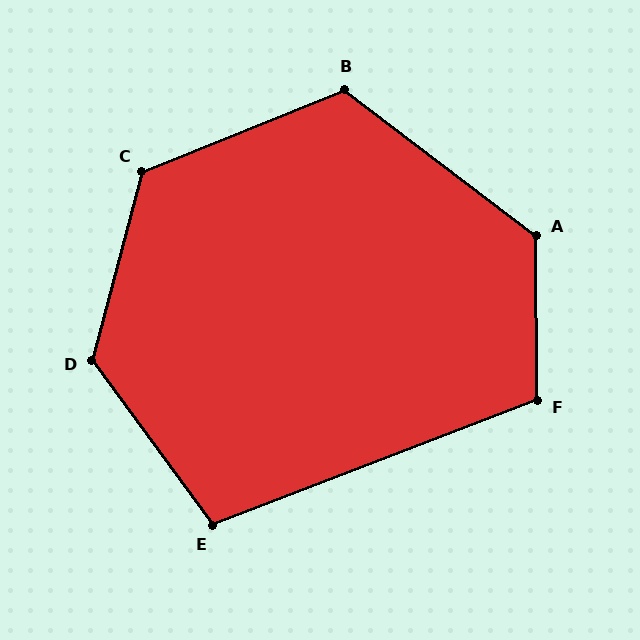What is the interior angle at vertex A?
Approximately 128 degrees (obtuse).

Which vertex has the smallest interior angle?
E, at approximately 105 degrees.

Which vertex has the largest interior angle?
D, at approximately 129 degrees.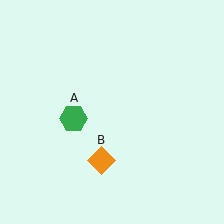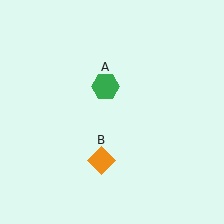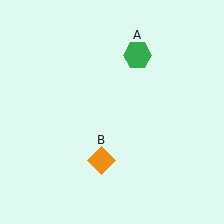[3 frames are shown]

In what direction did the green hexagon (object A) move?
The green hexagon (object A) moved up and to the right.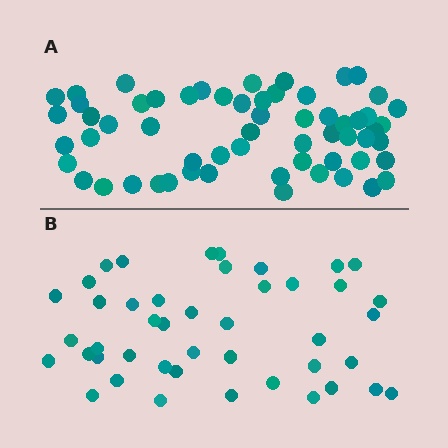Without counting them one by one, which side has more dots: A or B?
Region A (the top region) has more dots.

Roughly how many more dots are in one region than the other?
Region A has approximately 15 more dots than region B.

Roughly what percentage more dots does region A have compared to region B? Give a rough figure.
About 35% more.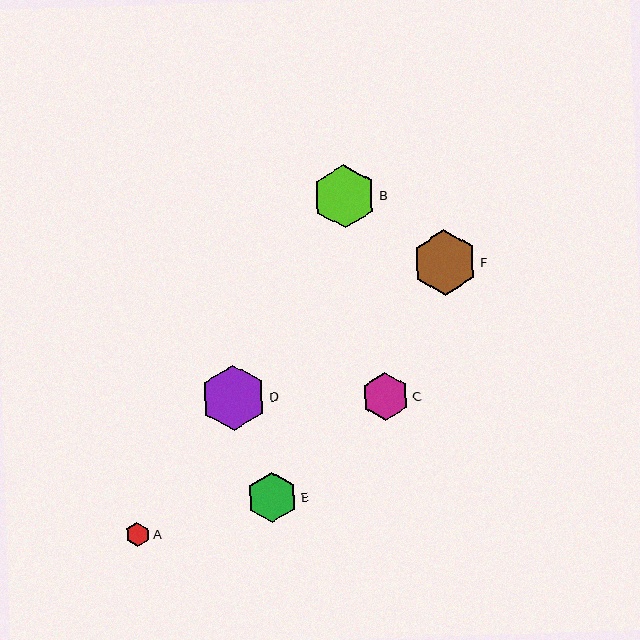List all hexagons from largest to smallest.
From largest to smallest: D, F, B, E, C, A.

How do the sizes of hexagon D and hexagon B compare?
Hexagon D and hexagon B are approximately the same size.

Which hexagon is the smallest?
Hexagon A is the smallest with a size of approximately 24 pixels.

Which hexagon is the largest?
Hexagon D is the largest with a size of approximately 66 pixels.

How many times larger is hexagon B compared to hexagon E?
Hexagon B is approximately 1.3 times the size of hexagon E.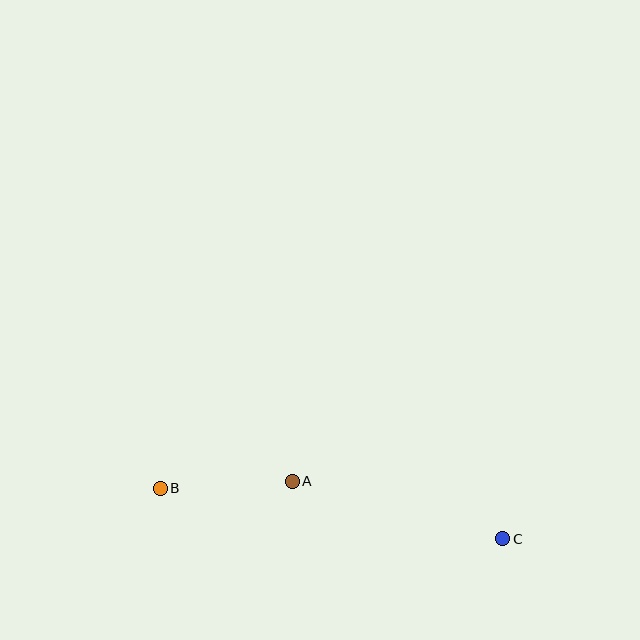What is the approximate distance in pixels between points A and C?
The distance between A and C is approximately 219 pixels.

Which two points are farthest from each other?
Points B and C are farthest from each other.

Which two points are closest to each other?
Points A and B are closest to each other.